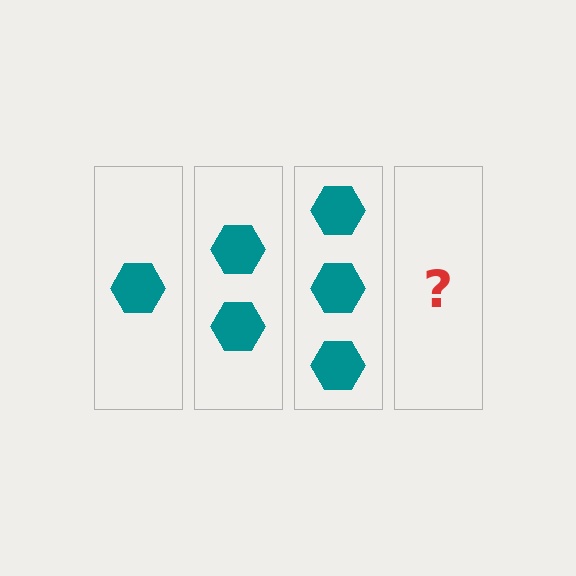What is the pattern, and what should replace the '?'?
The pattern is that each step adds one more hexagon. The '?' should be 4 hexagons.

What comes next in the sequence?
The next element should be 4 hexagons.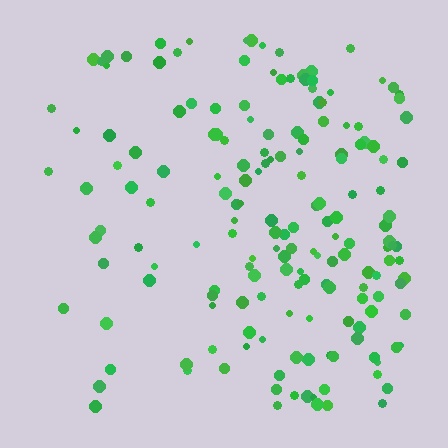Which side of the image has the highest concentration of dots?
The right.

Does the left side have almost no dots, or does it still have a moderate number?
Still a moderate number, just noticeably fewer than the right.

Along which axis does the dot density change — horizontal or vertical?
Horizontal.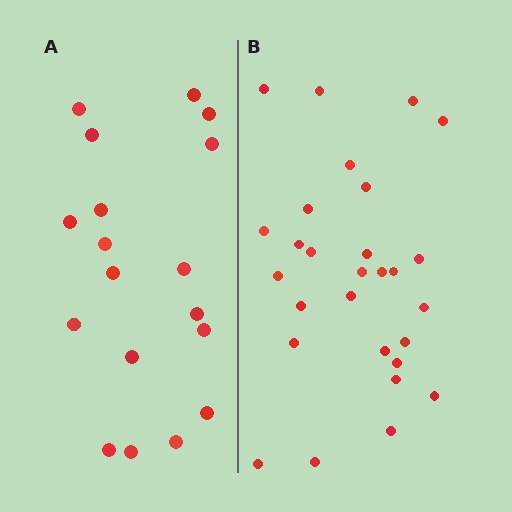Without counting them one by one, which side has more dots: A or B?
Region B (the right region) has more dots.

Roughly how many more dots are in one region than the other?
Region B has roughly 10 or so more dots than region A.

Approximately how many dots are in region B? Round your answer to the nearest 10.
About 30 dots. (The exact count is 28, which rounds to 30.)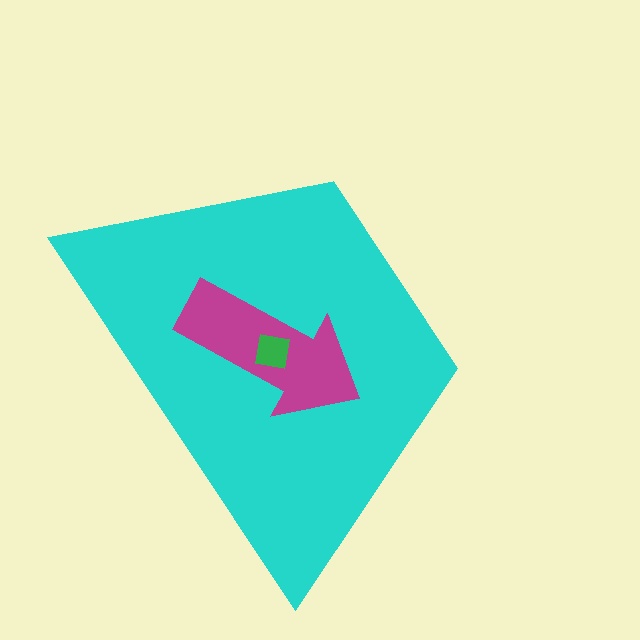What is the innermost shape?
The green square.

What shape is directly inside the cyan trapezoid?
The magenta arrow.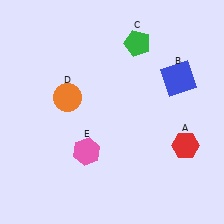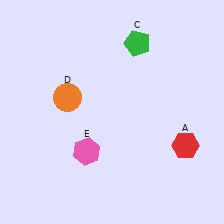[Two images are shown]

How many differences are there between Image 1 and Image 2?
There is 1 difference between the two images.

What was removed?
The blue square (B) was removed in Image 2.